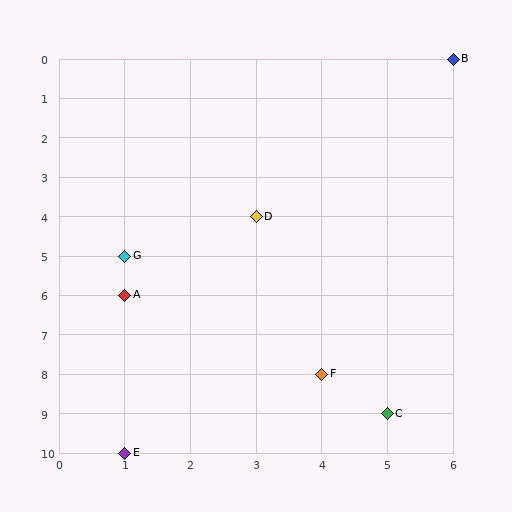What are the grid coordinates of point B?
Point B is at grid coordinates (6, 0).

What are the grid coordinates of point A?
Point A is at grid coordinates (1, 6).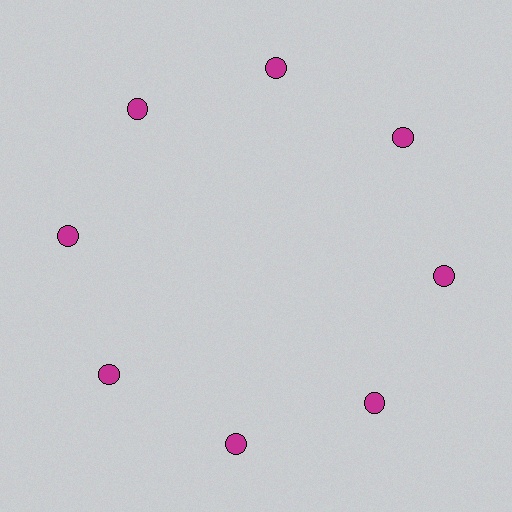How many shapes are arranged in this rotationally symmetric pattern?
There are 8 shapes, arranged in 8 groups of 1.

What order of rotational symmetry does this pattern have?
This pattern has 8-fold rotational symmetry.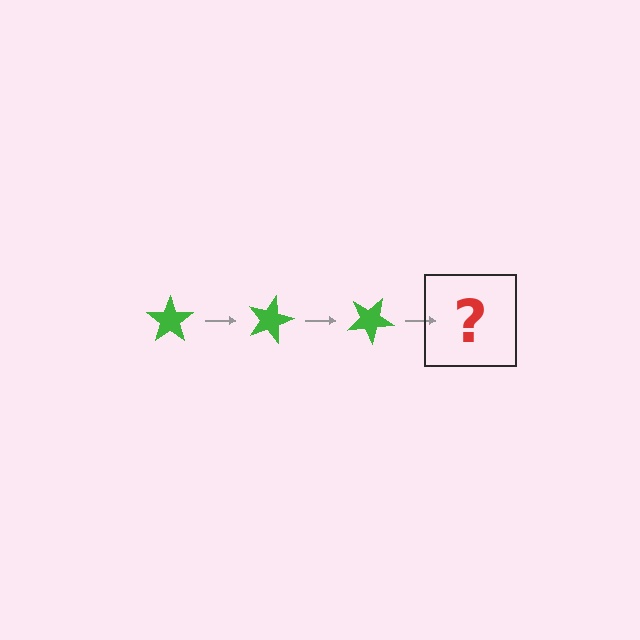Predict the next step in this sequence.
The next step is a green star rotated 45 degrees.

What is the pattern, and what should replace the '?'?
The pattern is that the star rotates 15 degrees each step. The '?' should be a green star rotated 45 degrees.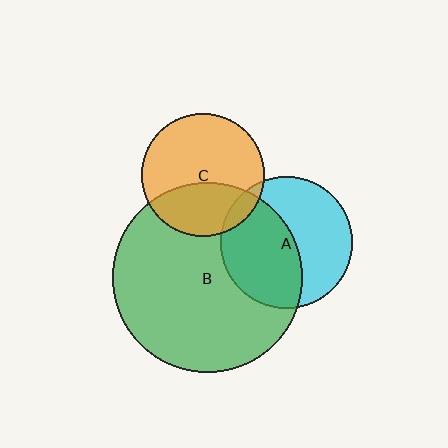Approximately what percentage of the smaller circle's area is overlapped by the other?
Approximately 35%.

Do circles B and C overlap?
Yes.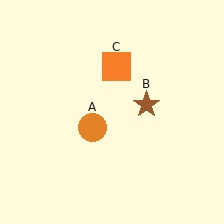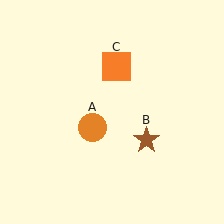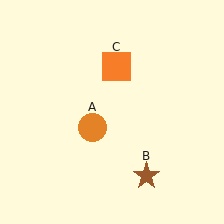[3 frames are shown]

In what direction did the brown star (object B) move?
The brown star (object B) moved down.